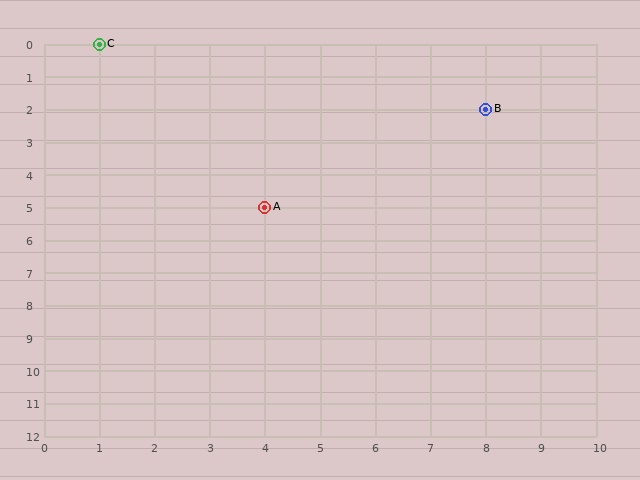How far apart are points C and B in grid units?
Points C and B are 7 columns and 2 rows apart (about 7.3 grid units diagonally).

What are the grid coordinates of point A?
Point A is at grid coordinates (4, 5).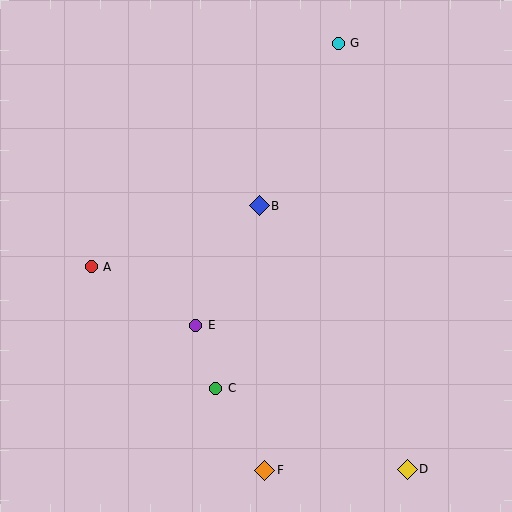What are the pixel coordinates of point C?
Point C is at (216, 388).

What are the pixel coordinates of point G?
Point G is at (338, 43).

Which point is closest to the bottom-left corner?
Point C is closest to the bottom-left corner.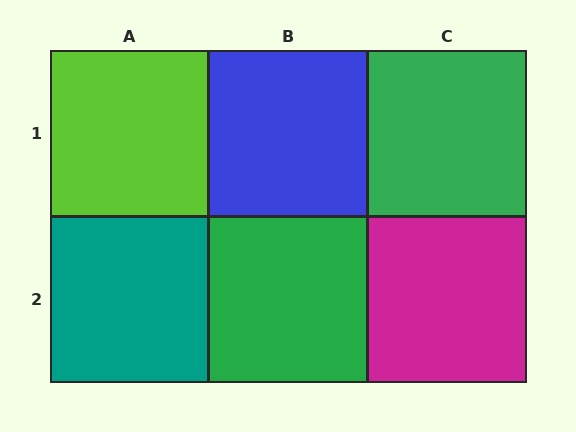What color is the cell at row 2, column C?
Magenta.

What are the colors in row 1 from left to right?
Lime, blue, green.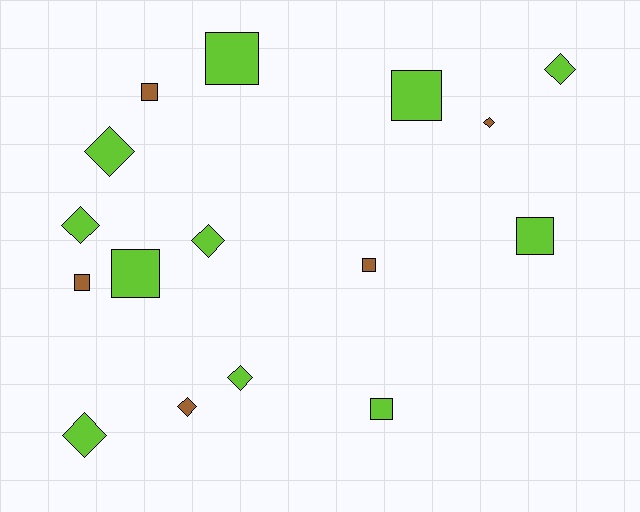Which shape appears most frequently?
Diamond, with 8 objects.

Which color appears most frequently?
Lime, with 11 objects.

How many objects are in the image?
There are 16 objects.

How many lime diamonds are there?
There are 6 lime diamonds.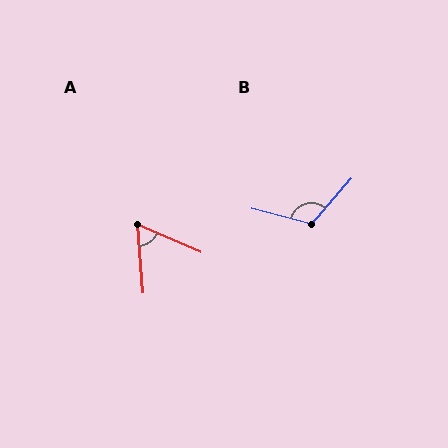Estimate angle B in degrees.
Approximately 116 degrees.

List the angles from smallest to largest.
A (62°), B (116°).